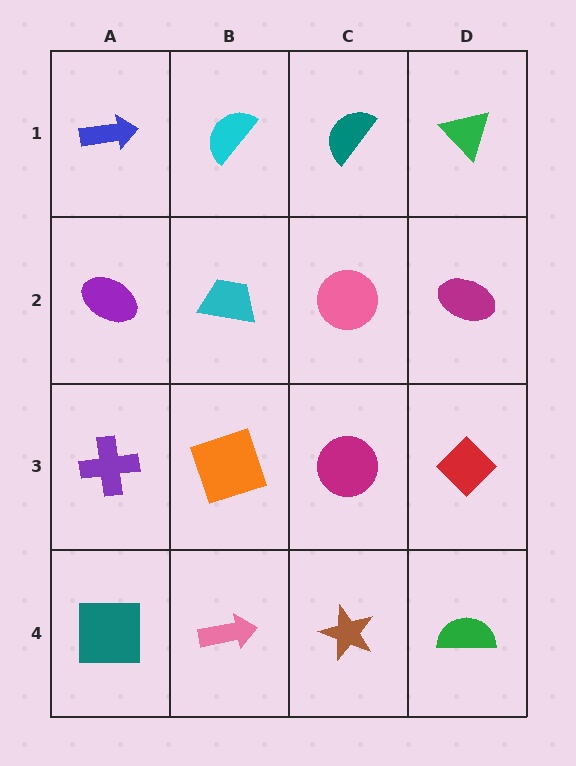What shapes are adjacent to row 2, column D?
A green triangle (row 1, column D), a red diamond (row 3, column D), a pink circle (row 2, column C).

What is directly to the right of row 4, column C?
A green semicircle.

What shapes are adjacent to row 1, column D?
A magenta ellipse (row 2, column D), a teal semicircle (row 1, column C).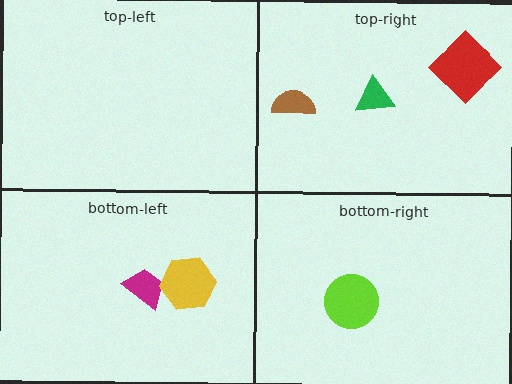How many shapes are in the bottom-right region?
1.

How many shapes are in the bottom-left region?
2.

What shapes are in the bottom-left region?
The magenta trapezoid, the yellow hexagon.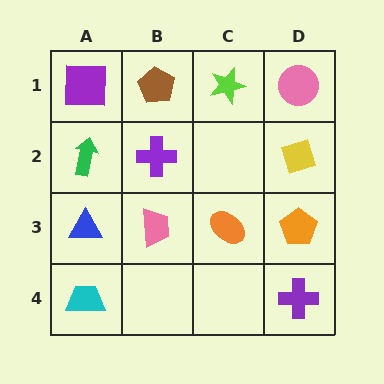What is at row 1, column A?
A purple square.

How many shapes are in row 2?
3 shapes.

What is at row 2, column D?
A yellow diamond.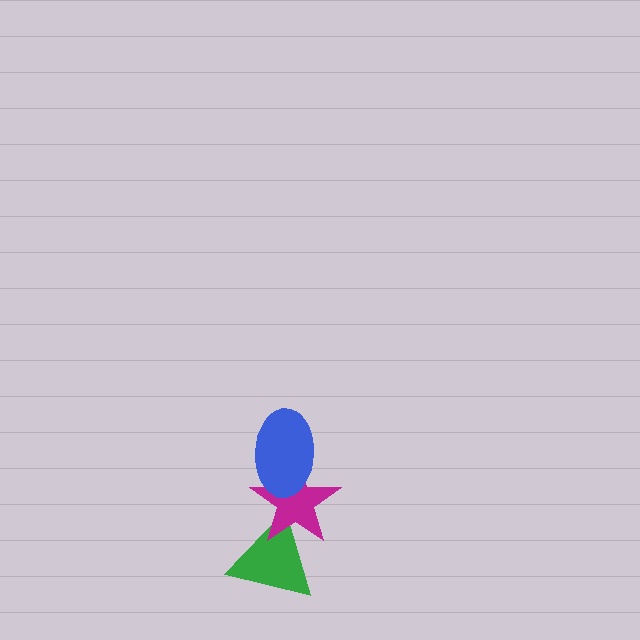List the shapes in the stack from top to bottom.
From top to bottom: the blue ellipse, the magenta star, the green triangle.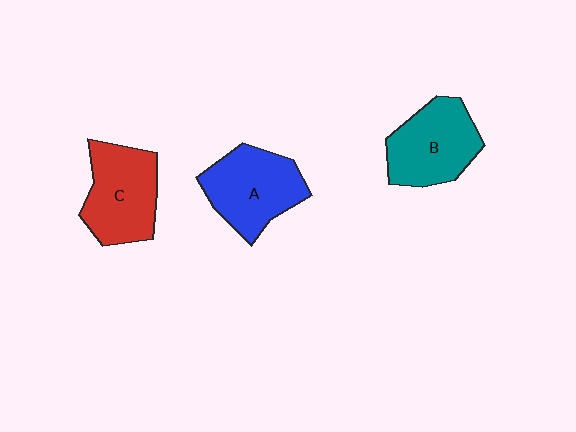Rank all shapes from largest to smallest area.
From largest to smallest: A (blue), C (red), B (teal).